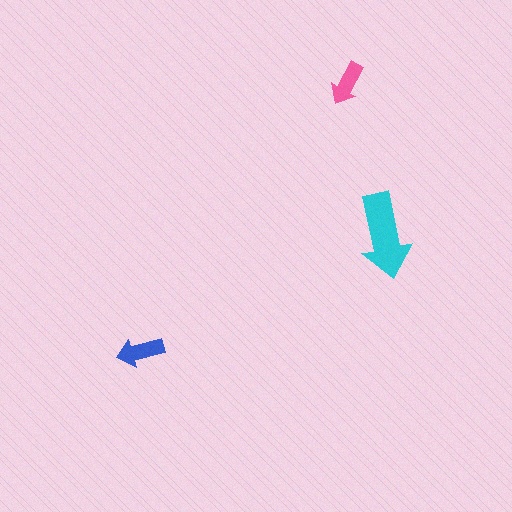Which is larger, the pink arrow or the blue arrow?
The blue one.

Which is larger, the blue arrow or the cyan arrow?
The cyan one.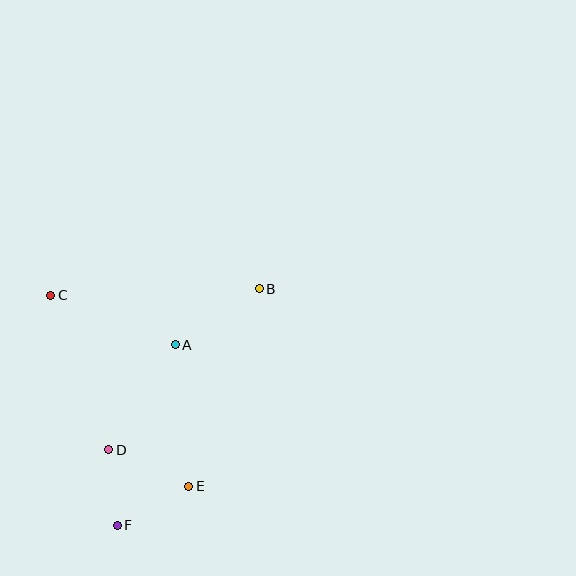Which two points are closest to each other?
Points D and F are closest to each other.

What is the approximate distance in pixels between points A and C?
The distance between A and C is approximately 134 pixels.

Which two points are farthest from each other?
Points B and F are farthest from each other.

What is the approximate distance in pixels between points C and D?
The distance between C and D is approximately 165 pixels.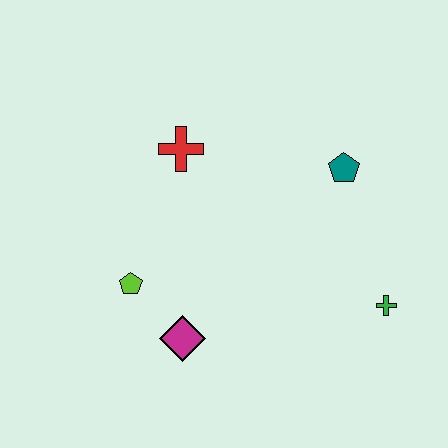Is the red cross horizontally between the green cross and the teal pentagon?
No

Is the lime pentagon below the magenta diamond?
No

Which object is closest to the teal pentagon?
The green cross is closest to the teal pentagon.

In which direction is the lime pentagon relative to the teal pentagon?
The lime pentagon is to the left of the teal pentagon.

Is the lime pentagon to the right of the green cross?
No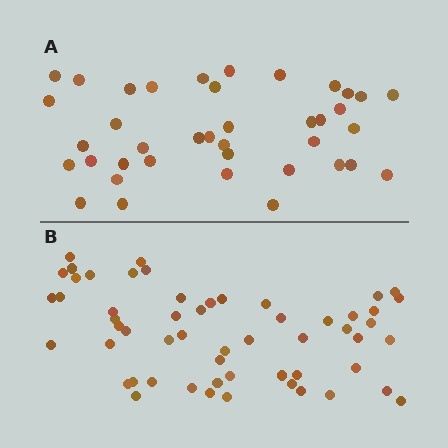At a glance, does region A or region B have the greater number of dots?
Region B (the bottom region) has more dots.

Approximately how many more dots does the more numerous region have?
Region B has approximately 15 more dots than region A.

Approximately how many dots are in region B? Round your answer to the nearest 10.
About 60 dots. (The exact count is 56, which rounds to 60.)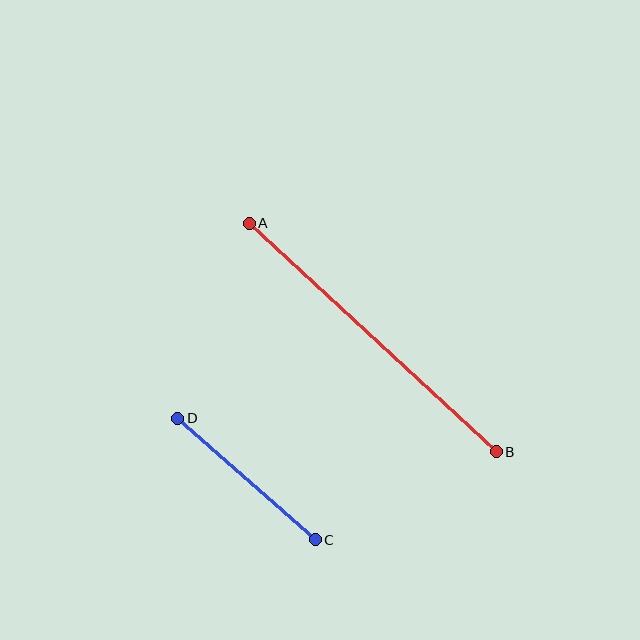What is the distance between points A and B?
The distance is approximately 336 pixels.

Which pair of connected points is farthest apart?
Points A and B are farthest apart.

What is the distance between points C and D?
The distance is approximately 183 pixels.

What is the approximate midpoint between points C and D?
The midpoint is at approximately (247, 479) pixels.